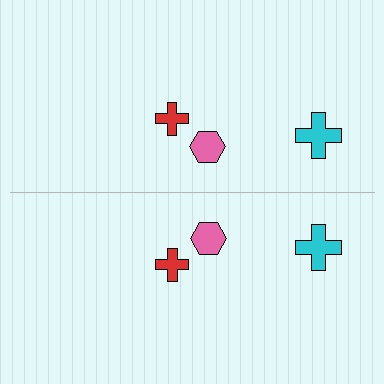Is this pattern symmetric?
Yes, this pattern has bilateral (reflection) symmetry.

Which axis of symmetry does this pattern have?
The pattern has a horizontal axis of symmetry running through the center of the image.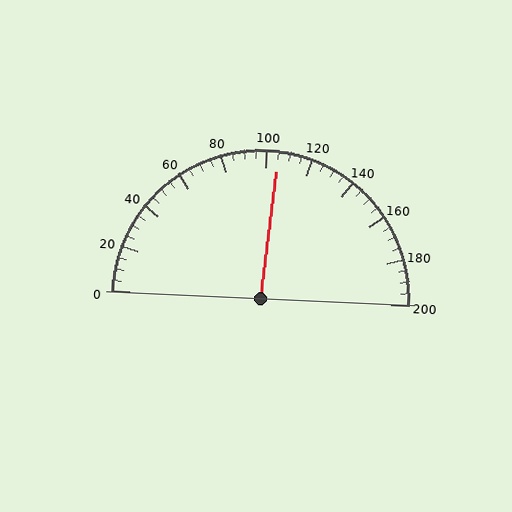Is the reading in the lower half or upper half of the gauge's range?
The reading is in the upper half of the range (0 to 200).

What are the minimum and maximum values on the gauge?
The gauge ranges from 0 to 200.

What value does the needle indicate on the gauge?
The needle indicates approximately 105.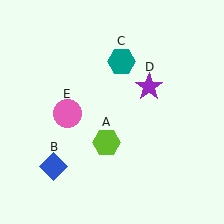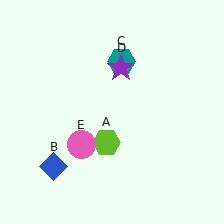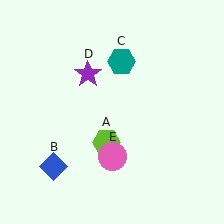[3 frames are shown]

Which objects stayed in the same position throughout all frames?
Lime hexagon (object A) and blue diamond (object B) and teal hexagon (object C) remained stationary.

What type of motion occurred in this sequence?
The purple star (object D), pink circle (object E) rotated counterclockwise around the center of the scene.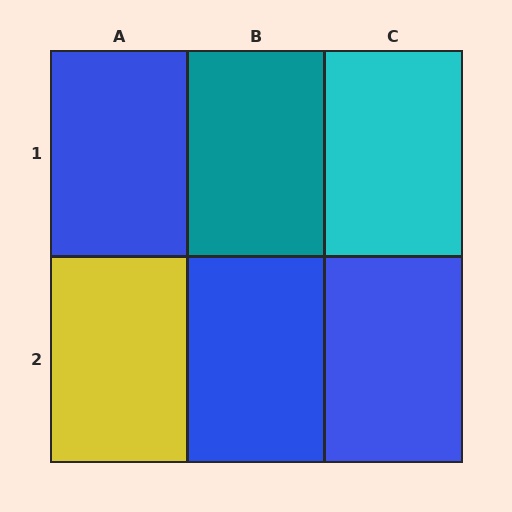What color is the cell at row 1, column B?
Teal.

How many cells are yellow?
1 cell is yellow.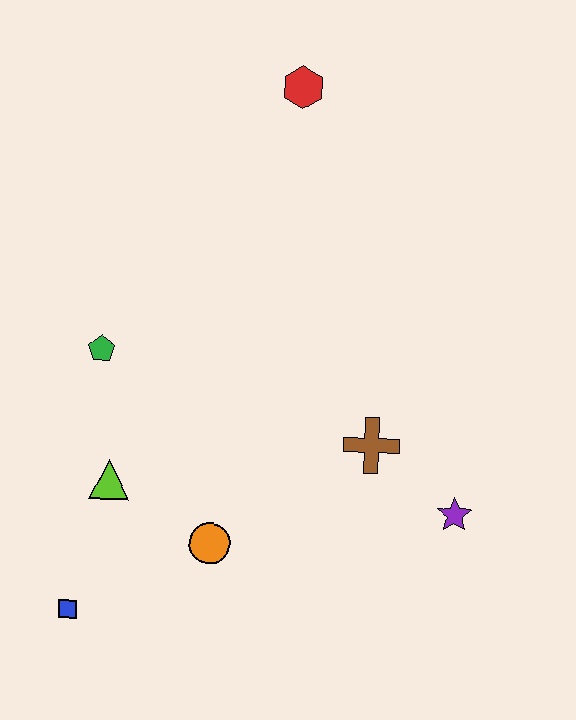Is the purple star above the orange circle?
Yes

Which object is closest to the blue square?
The lime triangle is closest to the blue square.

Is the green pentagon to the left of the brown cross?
Yes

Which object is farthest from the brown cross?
The red hexagon is farthest from the brown cross.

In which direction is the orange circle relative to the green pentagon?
The orange circle is below the green pentagon.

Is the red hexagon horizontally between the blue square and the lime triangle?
No